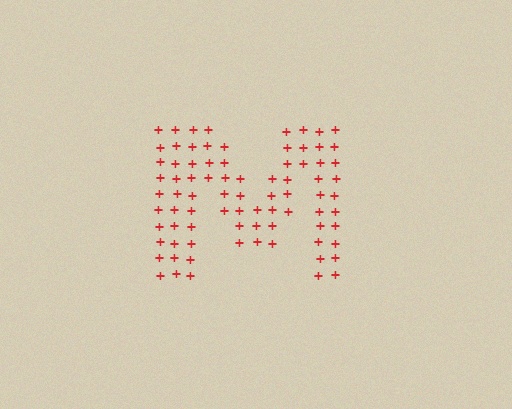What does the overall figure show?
The overall figure shows the letter M.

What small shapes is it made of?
It is made of small plus signs.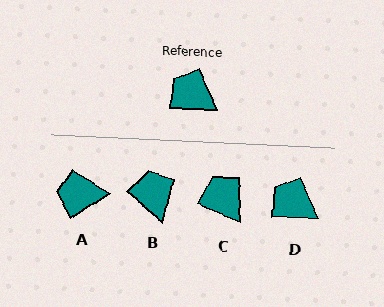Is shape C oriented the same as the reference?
No, it is off by about 22 degrees.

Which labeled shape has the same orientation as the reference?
D.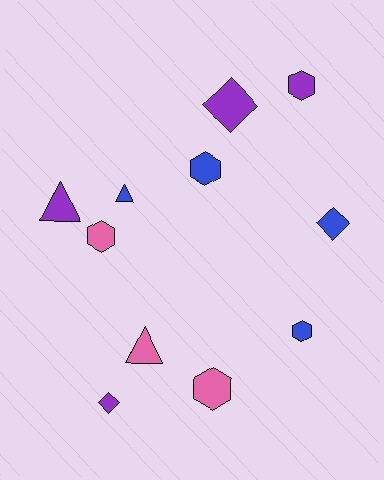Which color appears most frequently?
Blue, with 4 objects.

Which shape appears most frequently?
Hexagon, with 5 objects.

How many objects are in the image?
There are 11 objects.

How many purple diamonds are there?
There are 2 purple diamonds.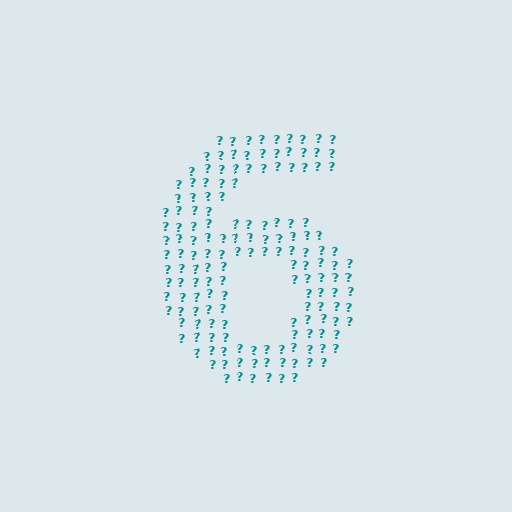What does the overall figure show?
The overall figure shows the digit 6.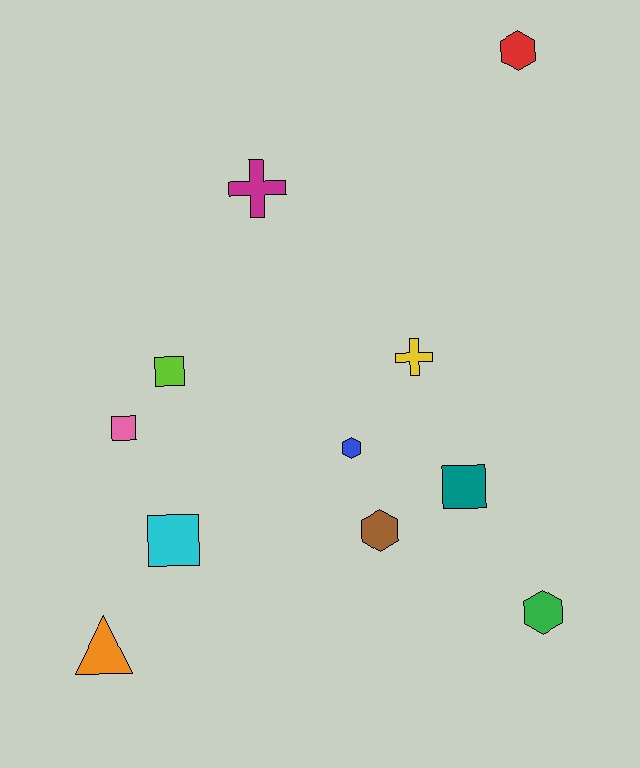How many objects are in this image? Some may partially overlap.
There are 11 objects.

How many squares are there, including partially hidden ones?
There are 4 squares.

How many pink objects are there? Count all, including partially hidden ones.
There is 1 pink object.